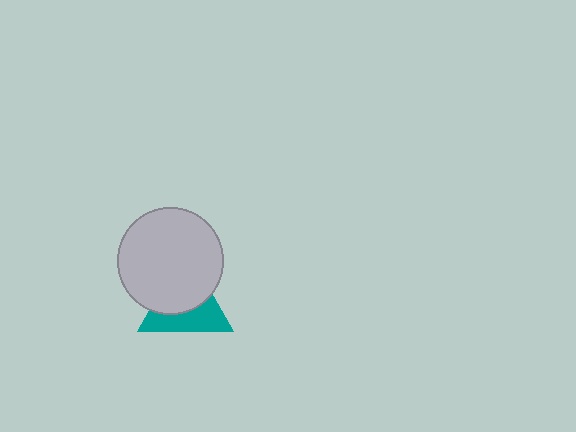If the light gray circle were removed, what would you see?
You would see the complete teal triangle.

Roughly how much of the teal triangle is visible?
About half of it is visible (roughly 45%).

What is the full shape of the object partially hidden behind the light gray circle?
The partially hidden object is a teal triangle.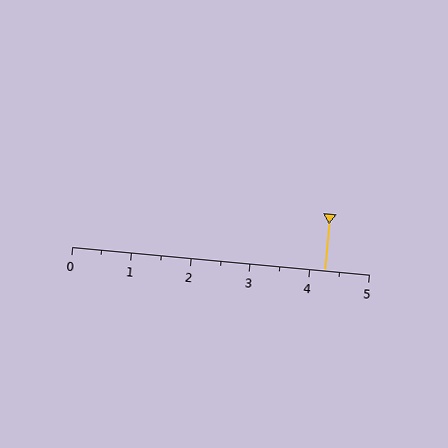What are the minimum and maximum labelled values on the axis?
The axis runs from 0 to 5.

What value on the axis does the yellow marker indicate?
The marker indicates approximately 4.2.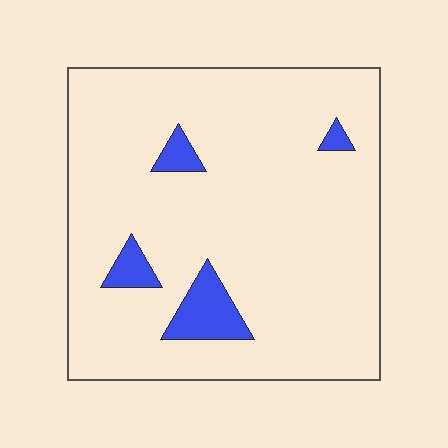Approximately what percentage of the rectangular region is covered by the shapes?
Approximately 10%.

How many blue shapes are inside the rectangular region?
4.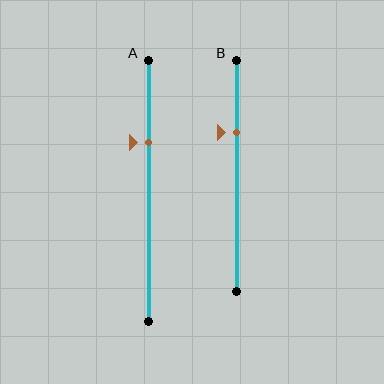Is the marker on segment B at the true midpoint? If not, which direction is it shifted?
No, the marker on segment B is shifted upward by about 19% of the segment length.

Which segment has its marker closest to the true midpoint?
Segment A has its marker closest to the true midpoint.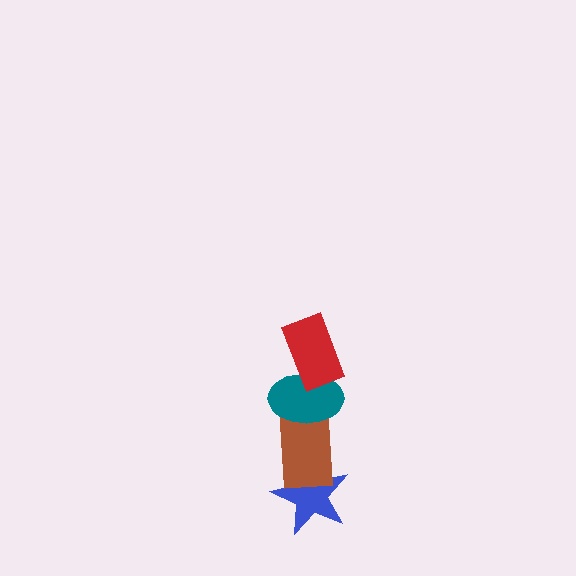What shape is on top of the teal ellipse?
The red rectangle is on top of the teal ellipse.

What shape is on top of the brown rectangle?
The teal ellipse is on top of the brown rectangle.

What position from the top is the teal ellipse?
The teal ellipse is 2nd from the top.